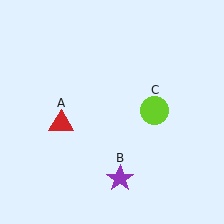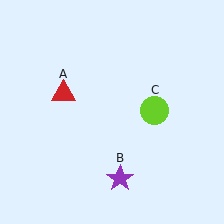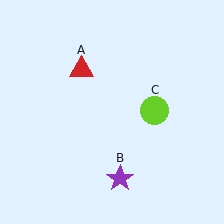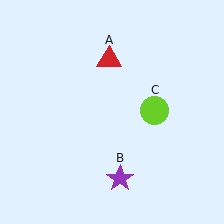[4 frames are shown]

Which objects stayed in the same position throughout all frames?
Purple star (object B) and lime circle (object C) remained stationary.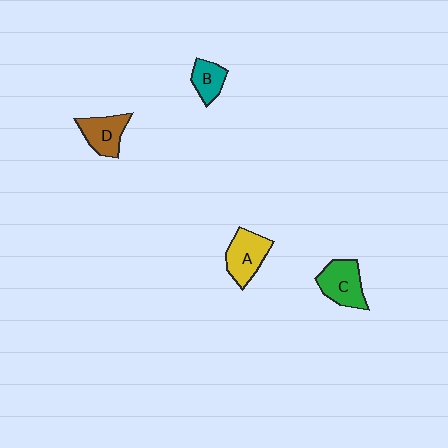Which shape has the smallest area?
Shape B (teal).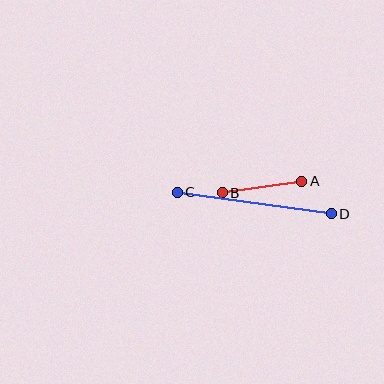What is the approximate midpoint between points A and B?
The midpoint is at approximately (262, 187) pixels.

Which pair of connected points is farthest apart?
Points C and D are farthest apart.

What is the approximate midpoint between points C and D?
The midpoint is at approximately (254, 203) pixels.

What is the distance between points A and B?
The distance is approximately 80 pixels.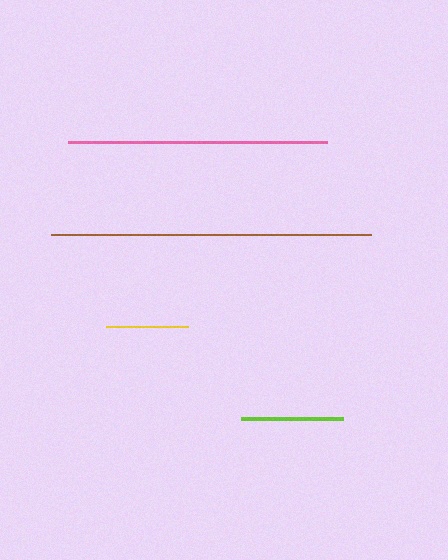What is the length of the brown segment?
The brown segment is approximately 320 pixels long.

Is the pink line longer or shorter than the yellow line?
The pink line is longer than the yellow line.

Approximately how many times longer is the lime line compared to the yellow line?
The lime line is approximately 1.2 times the length of the yellow line.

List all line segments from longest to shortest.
From longest to shortest: brown, pink, lime, yellow.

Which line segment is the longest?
The brown line is the longest at approximately 320 pixels.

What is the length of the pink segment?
The pink segment is approximately 259 pixels long.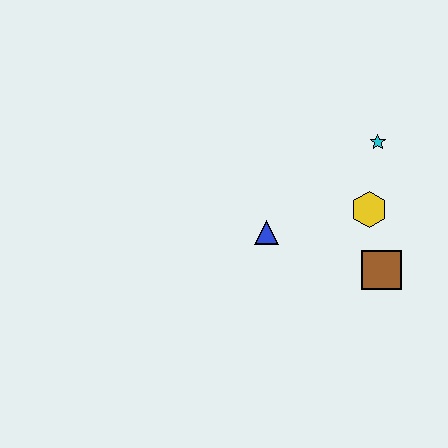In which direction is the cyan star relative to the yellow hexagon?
The cyan star is above the yellow hexagon.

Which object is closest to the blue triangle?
The yellow hexagon is closest to the blue triangle.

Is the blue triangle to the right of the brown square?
No